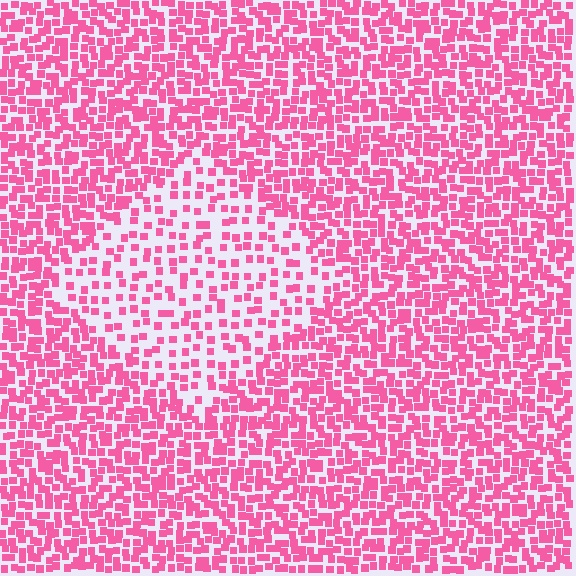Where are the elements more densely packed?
The elements are more densely packed outside the diamond boundary.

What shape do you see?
I see a diamond.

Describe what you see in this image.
The image contains small pink elements arranged at two different densities. A diamond-shaped region is visible where the elements are less densely packed than the surrounding area.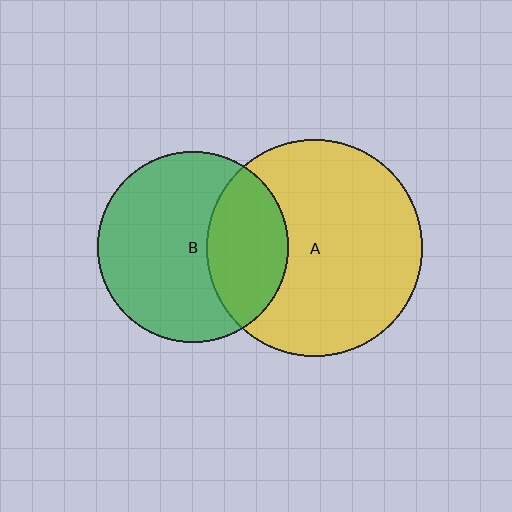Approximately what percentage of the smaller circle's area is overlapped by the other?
Approximately 35%.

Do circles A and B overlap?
Yes.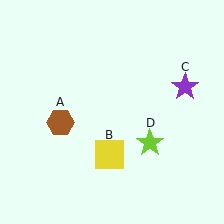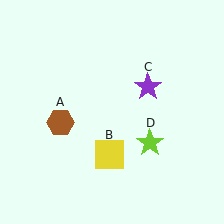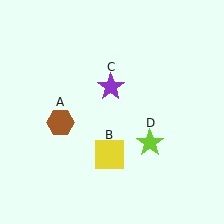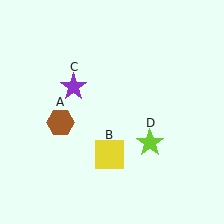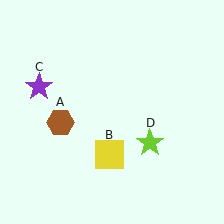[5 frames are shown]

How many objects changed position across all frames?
1 object changed position: purple star (object C).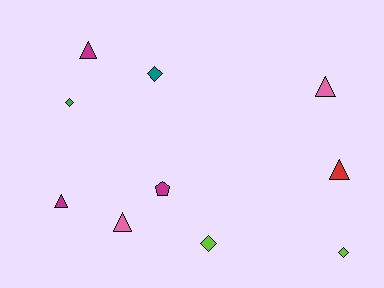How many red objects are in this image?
There is 1 red object.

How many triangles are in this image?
There are 5 triangles.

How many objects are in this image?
There are 10 objects.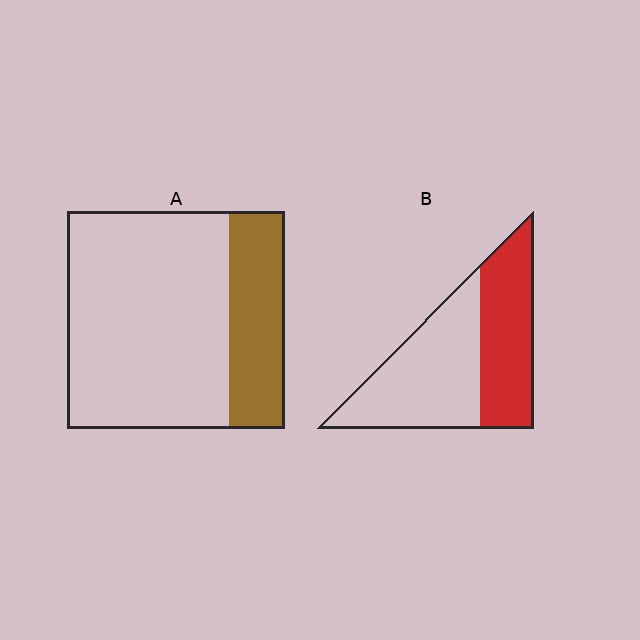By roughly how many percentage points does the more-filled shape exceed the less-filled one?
By roughly 20 percentage points (B over A).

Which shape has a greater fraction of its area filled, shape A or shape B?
Shape B.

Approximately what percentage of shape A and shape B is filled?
A is approximately 25% and B is approximately 45%.